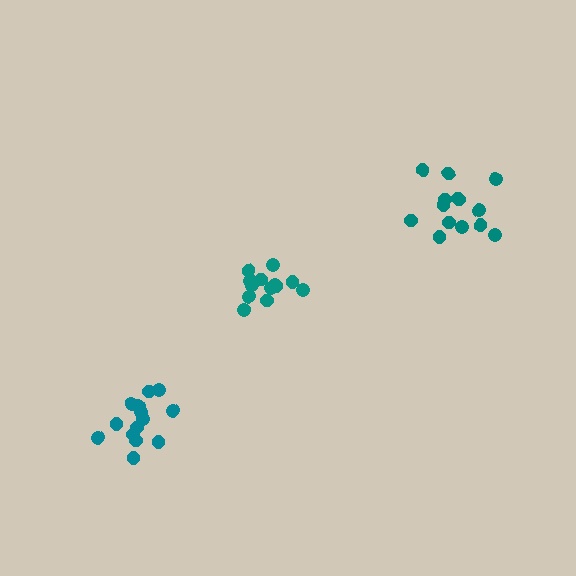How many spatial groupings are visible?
There are 3 spatial groupings.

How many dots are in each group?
Group 1: 14 dots, Group 2: 13 dots, Group 3: 14 dots (41 total).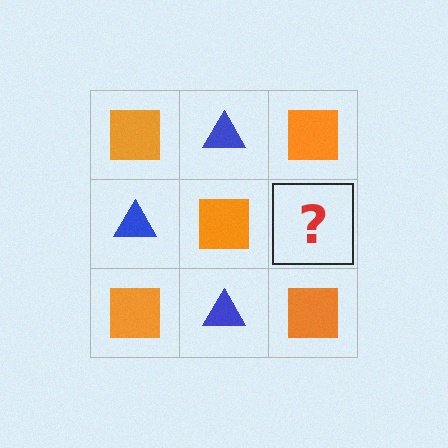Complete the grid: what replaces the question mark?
The question mark should be replaced with a blue triangle.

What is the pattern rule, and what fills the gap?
The rule is that it alternates orange square and blue triangle in a checkerboard pattern. The gap should be filled with a blue triangle.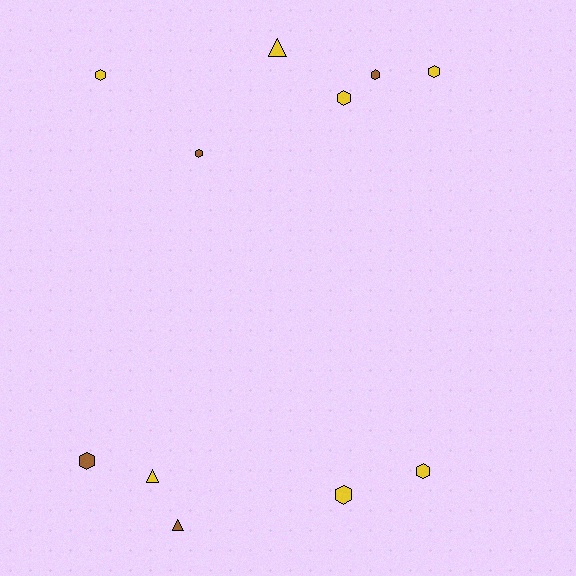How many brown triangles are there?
There is 1 brown triangle.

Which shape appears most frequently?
Hexagon, with 8 objects.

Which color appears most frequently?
Yellow, with 7 objects.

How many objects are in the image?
There are 11 objects.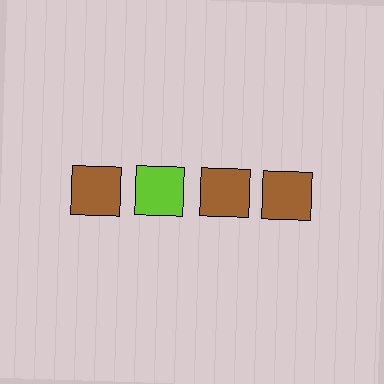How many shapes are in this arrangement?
There are 4 shapes arranged in a grid pattern.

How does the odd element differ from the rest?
It has a different color: lime instead of brown.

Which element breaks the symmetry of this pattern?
The lime square in the top row, second from left column breaks the symmetry. All other shapes are brown squares.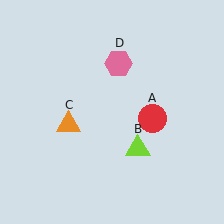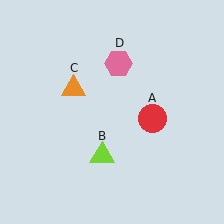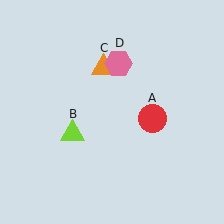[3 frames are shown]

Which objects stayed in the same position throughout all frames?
Red circle (object A) and pink hexagon (object D) remained stationary.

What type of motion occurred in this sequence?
The lime triangle (object B), orange triangle (object C) rotated clockwise around the center of the scene.